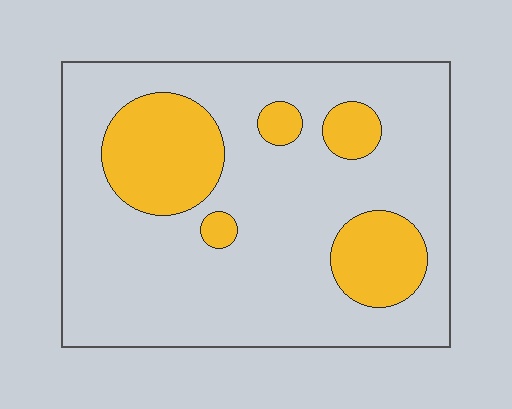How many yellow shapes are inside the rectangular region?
5.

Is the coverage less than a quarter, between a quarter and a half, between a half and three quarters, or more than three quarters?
Less than a quarter.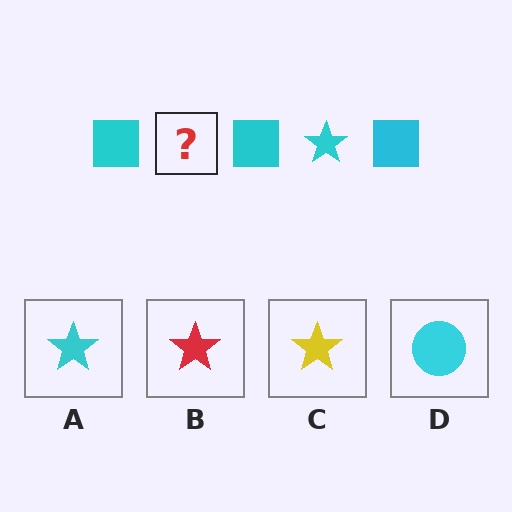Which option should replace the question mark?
Option A.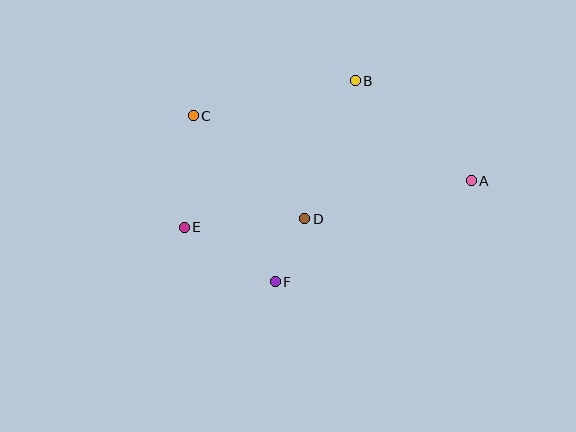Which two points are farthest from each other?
Points A and E are farthest from each other.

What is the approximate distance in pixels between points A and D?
The distance between A and D is approximately 171 pixels.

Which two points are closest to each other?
Points D and F are closest to each other.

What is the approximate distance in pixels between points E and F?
The distance between E and F is approximately 106 pixels.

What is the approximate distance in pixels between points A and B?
The distance between A and B is approximately 154 pixels.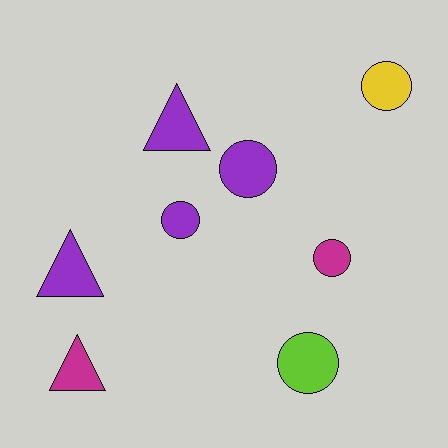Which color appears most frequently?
Purple, with 4 objects.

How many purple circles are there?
There are 2 purple circles.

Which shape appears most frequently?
Circle, with 5 objects.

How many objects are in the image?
There are 8 objects.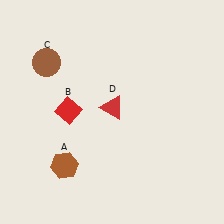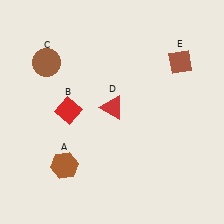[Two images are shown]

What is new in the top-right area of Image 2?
A brown diamond (E) was added in the top-right area of Image 2.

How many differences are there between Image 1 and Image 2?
There is 1 difference between the two images.